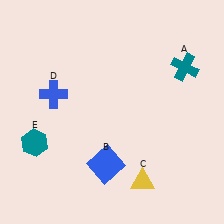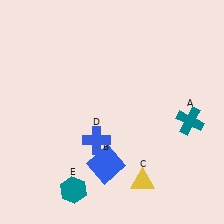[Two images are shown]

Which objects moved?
The objects that moved are: the teal cross (A), the blue cross (D), the teal hexagon (E).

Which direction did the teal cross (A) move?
The teal cross (A) moved down.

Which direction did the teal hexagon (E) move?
The teal hexagon (E) moved down.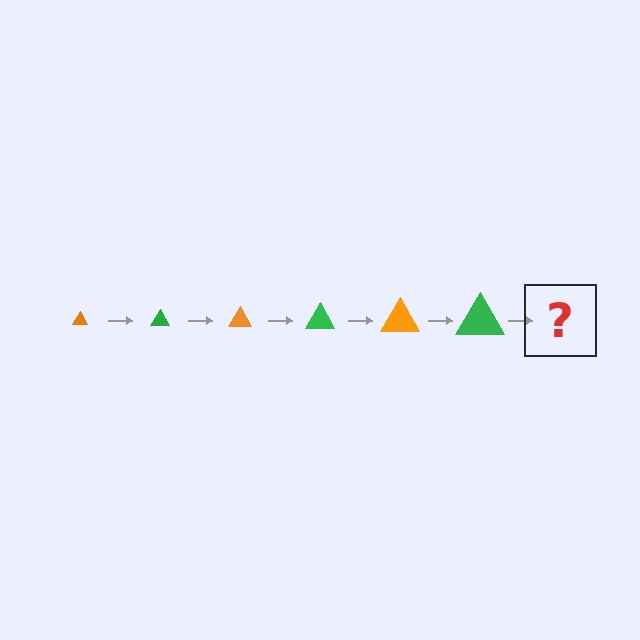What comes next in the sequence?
The next element should be an orange triangle, larger than the previous one.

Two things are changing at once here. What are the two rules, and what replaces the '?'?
The two rules are that the triangle grows larger each step and the color cycles through orange and green. The '?' should be an orange triangle, larger than the previous one.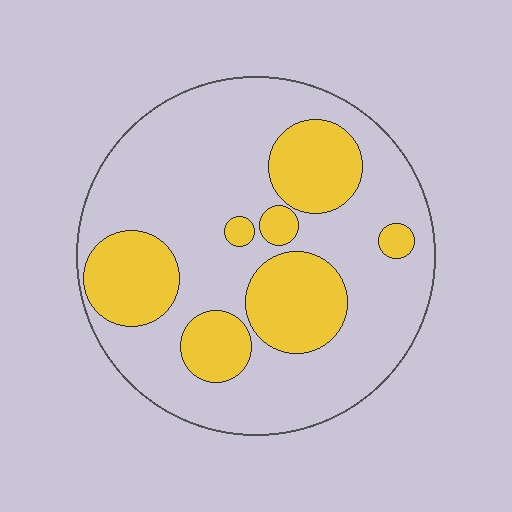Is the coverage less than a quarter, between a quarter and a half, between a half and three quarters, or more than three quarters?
Between a quarter and a half.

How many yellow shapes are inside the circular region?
7.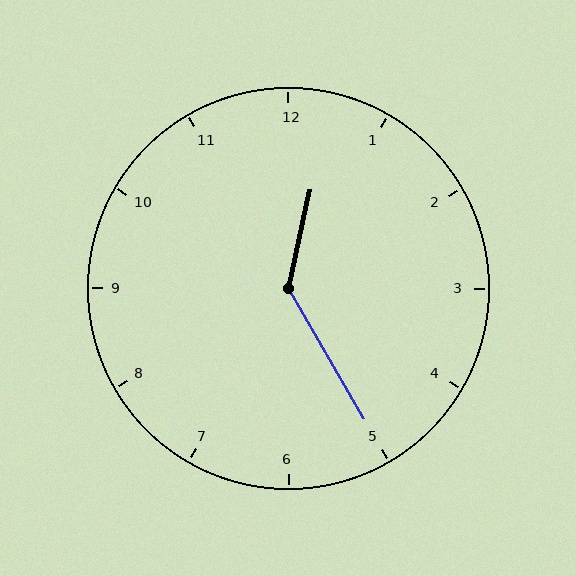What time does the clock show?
12:25.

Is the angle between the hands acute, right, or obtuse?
It is obtuse.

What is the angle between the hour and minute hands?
Approximately 138 degrees.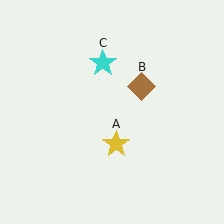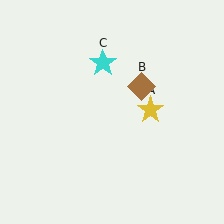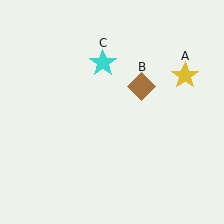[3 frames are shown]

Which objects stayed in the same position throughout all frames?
Brown diamond (object B) and cyan star (object C) remained stationary.